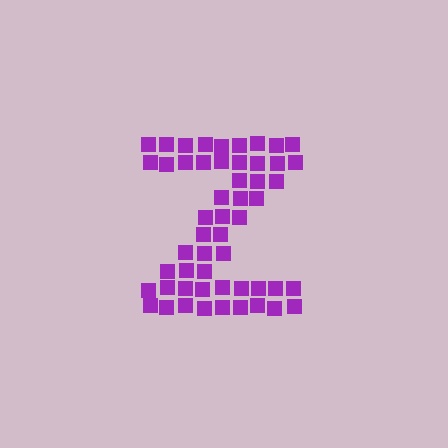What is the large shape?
The large shape is the letter Z.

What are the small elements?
The small elements are squares.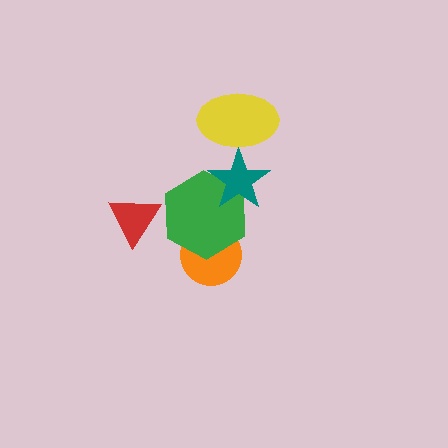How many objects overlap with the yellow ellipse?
1 object overlaps with the yellow ellipse.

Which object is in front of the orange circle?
The green hexagon is in front of the orange circle.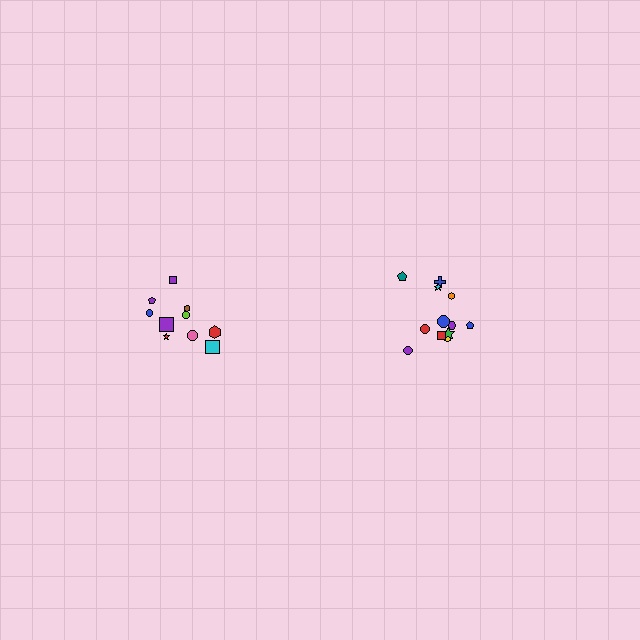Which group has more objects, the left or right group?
The right group.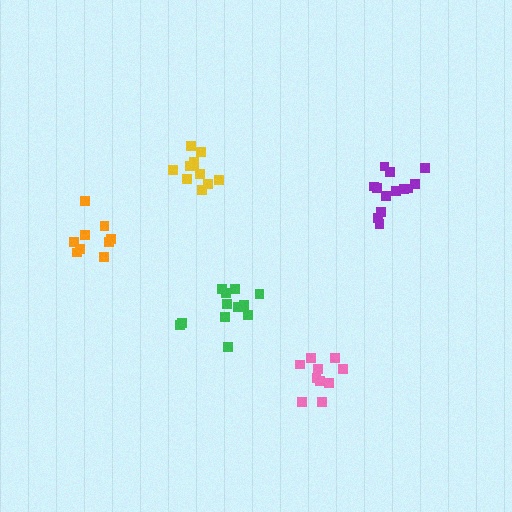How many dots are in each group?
Group 1: 12 dots, Group 2: 13 dots, Group 3: 9 dots, Group 4: 10 dots, Group 5: 12 dots (56 total).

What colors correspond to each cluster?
The clusters are colored: yellow, purple, orange, pink, green.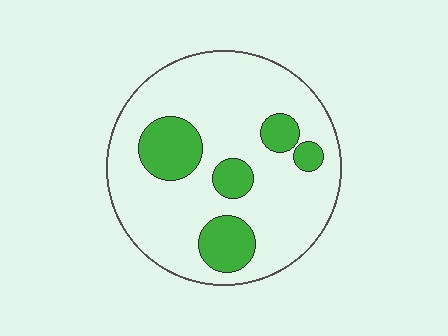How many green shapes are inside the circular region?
5.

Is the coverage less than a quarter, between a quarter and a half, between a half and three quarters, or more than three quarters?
Less than a quarter.